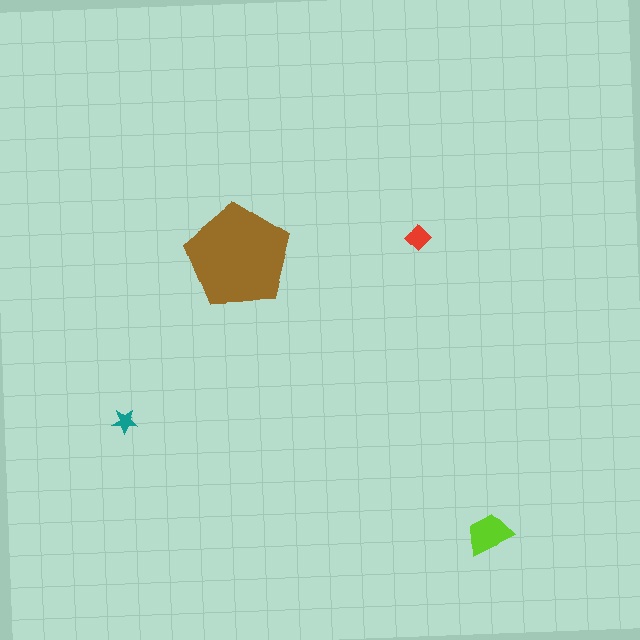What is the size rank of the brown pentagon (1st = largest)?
1st.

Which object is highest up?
The red diamond is topmost.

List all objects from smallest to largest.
The teal star, the red diamond, the lime trapezoid, the brown pentagon.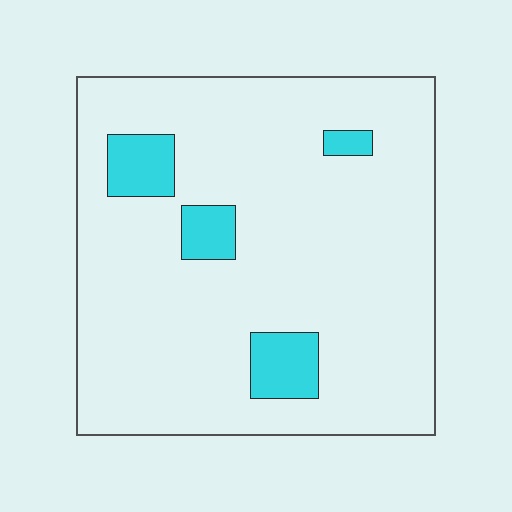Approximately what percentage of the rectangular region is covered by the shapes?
Approximately 10%.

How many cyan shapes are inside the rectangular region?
4.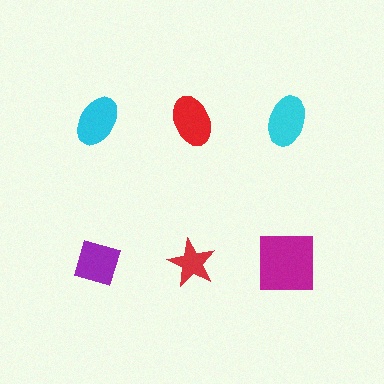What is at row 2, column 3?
A magenta square.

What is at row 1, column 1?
A cyan ellipse.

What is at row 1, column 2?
A red ellipse.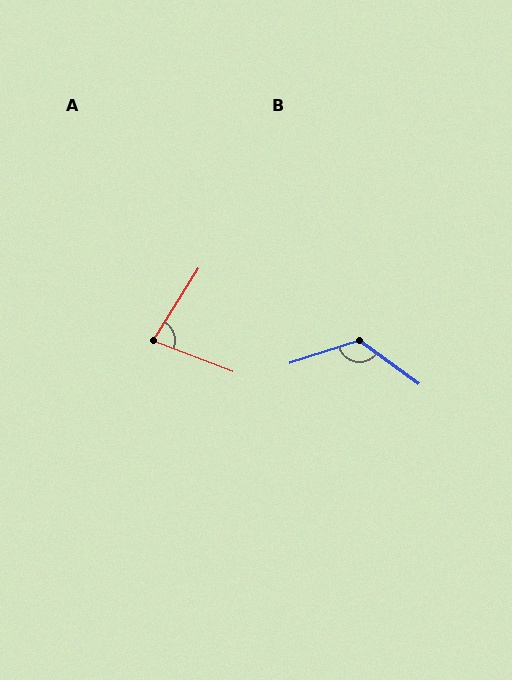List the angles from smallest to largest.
A (79°), B (126°).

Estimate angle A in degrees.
Approximately 79 degrees.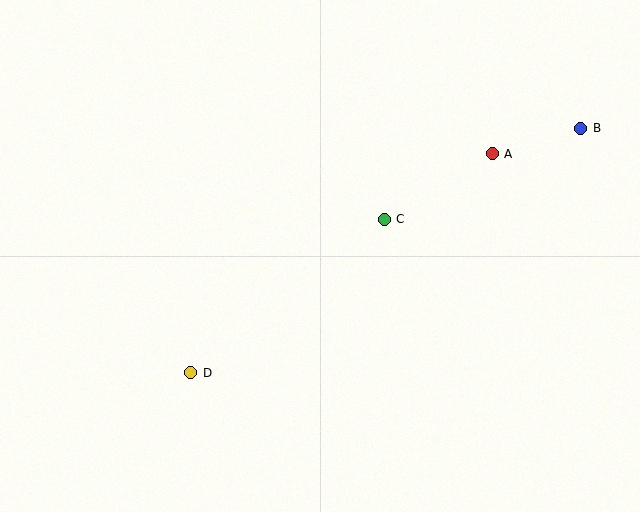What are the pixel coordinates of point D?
Point D is at (191, 373).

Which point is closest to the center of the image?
Point C at (384, 219) is closest to the center.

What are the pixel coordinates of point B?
Point B is at (581, 128).